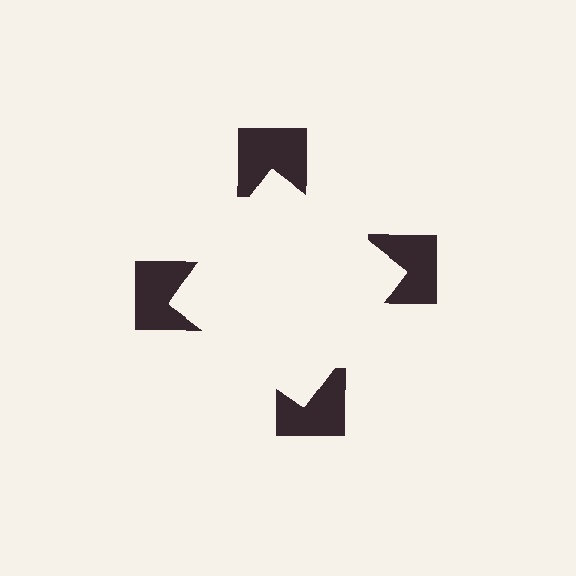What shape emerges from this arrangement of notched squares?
An illusory square — its edges are inferred from the aligned wedge cuts in the notched squares, not physically drawn.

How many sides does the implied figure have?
4 sides.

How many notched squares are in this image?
There are 4 — one at each vertex of the illusory square.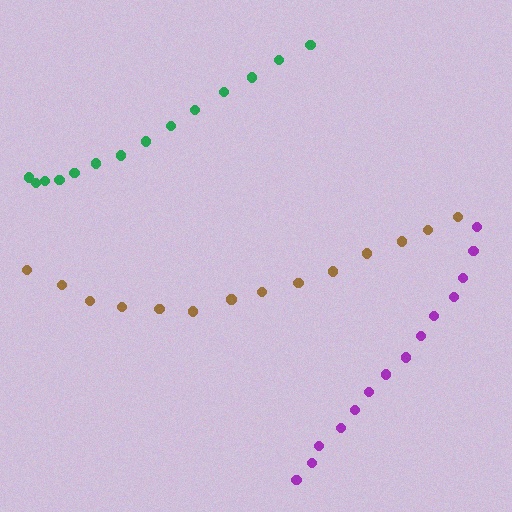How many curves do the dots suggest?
There are 3 distinct paths.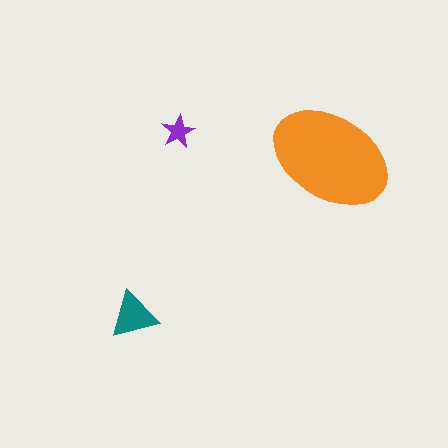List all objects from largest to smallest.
The orange ellipse, the teal triangle, the purple star.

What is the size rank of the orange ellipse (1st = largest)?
1st.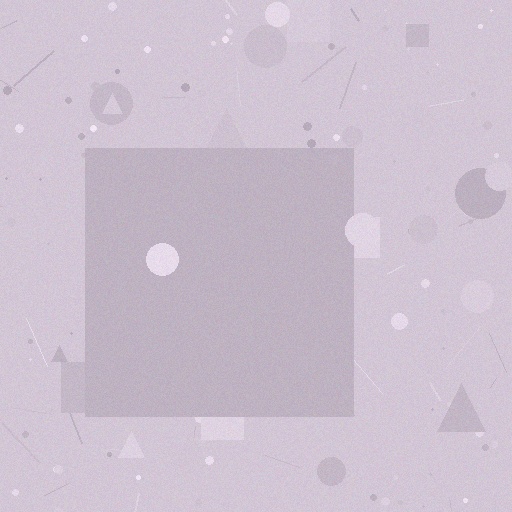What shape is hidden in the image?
A square is hidden in the image.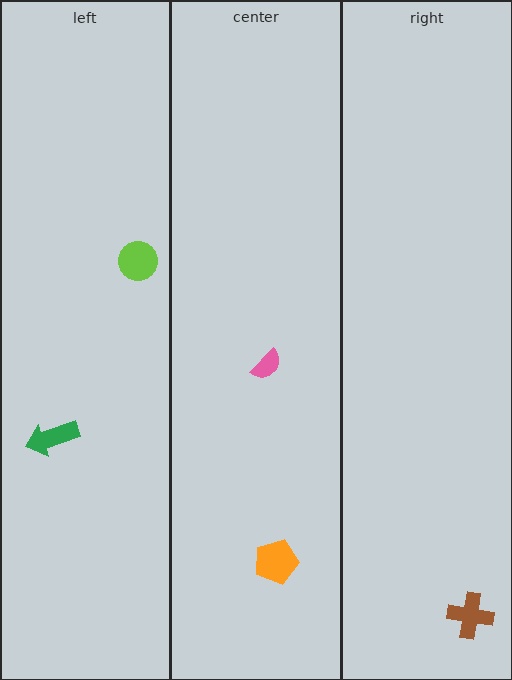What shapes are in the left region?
The lime circle, the green arrow.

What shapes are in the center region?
The pink semicircle, the orange pentagon.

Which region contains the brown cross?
The right region.